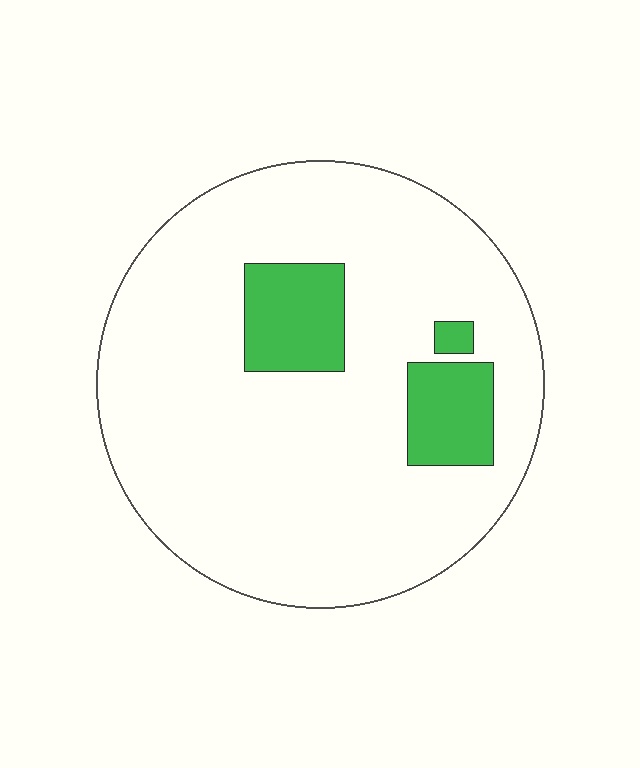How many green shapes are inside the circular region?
3.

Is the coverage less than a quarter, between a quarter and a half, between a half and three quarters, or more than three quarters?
Less than a quarter.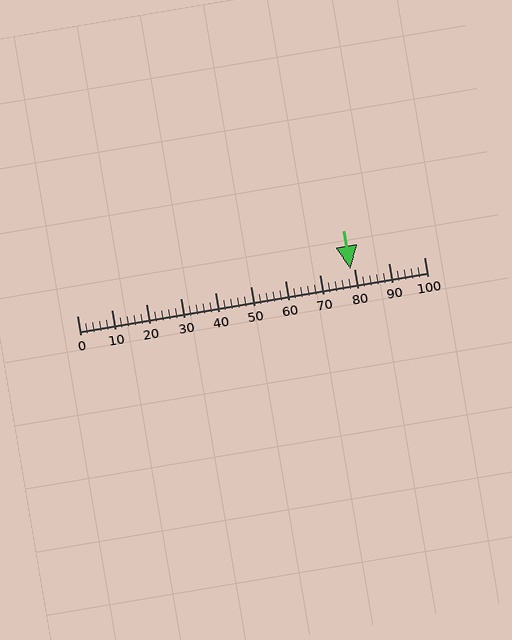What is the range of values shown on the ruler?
The ruler shows values from 0 to 100.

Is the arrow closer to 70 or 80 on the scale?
The arrow is closer to 80.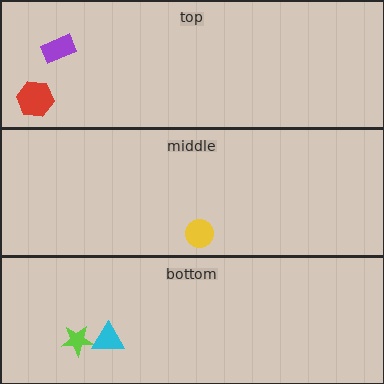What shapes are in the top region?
The purple rectangle, the red hexagon.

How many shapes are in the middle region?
1.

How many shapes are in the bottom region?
2.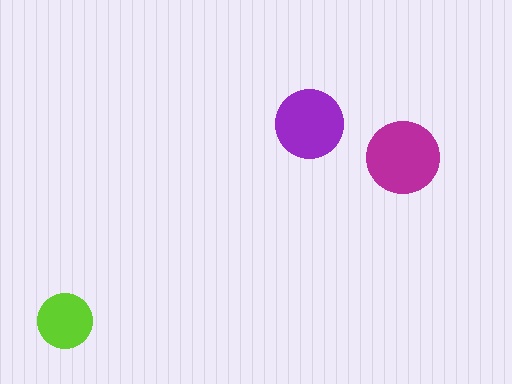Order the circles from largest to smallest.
the magenta one, the purple one, the lime one.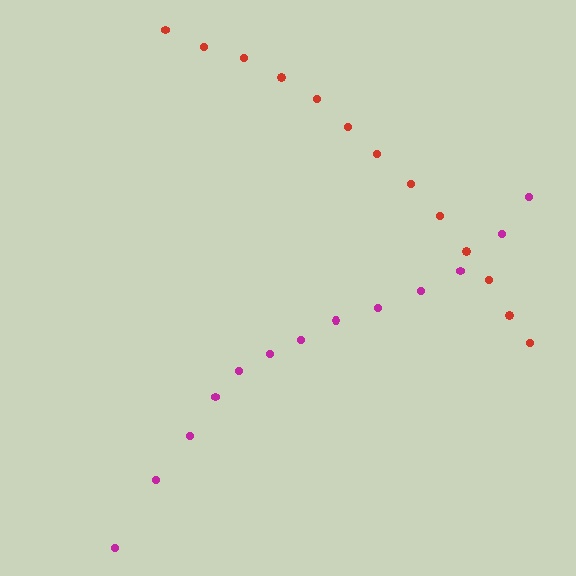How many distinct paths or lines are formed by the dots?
There are 2 distinct paths.